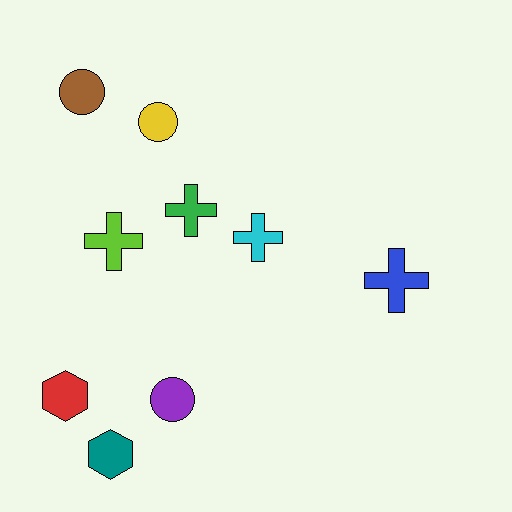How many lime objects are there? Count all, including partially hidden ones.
There is 1 lime object.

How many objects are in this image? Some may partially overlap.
There are 9 objects.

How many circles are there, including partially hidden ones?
There are 3 circles.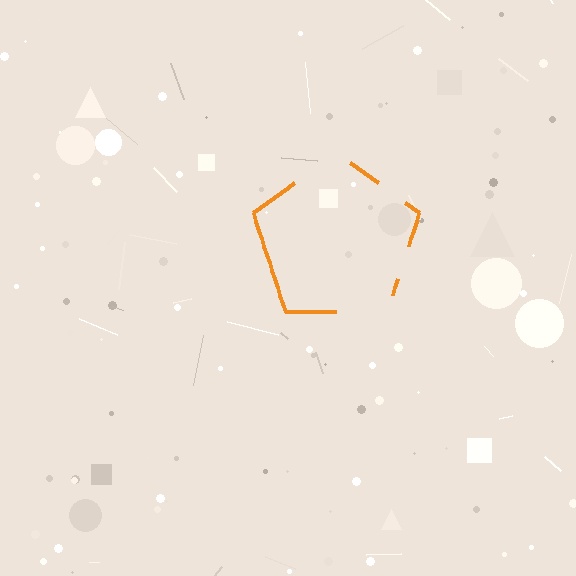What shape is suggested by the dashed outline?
The dashed outline suggests a pentagon.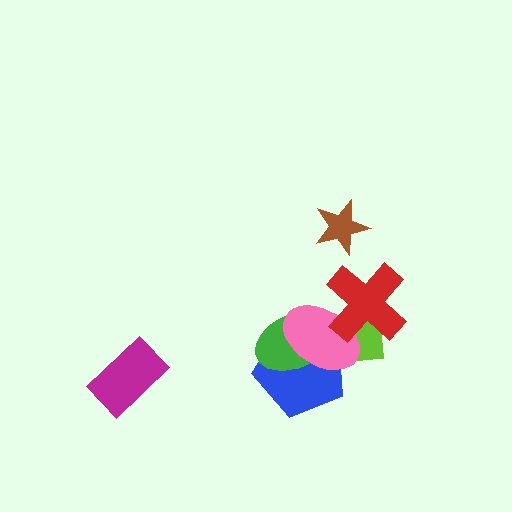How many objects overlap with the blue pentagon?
3 objects overlap with the blue pentagon.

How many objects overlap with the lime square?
3 objects overlap with the lime square.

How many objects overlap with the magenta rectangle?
0 objects overlap with the magenta rectangle.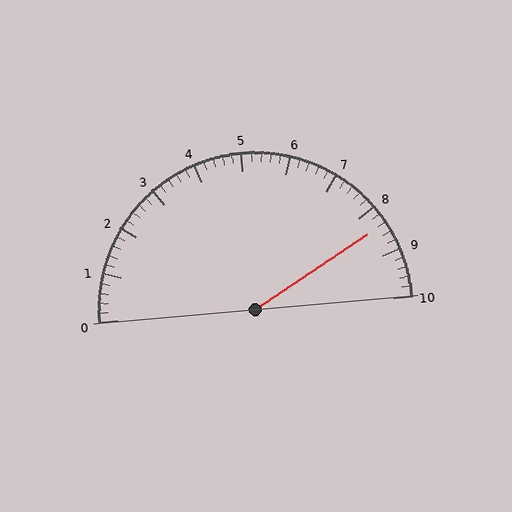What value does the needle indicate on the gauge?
The needle indicates approximately 8.4.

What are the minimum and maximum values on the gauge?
The gauge ranges from 0 to 10.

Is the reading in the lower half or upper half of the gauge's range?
The reading is in the upper half of the range (0 to 10).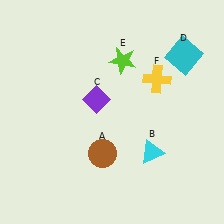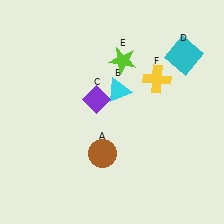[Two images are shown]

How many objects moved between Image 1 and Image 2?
1 object moved between the two images.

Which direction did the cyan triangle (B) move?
The cyan triangle (B) moved up.